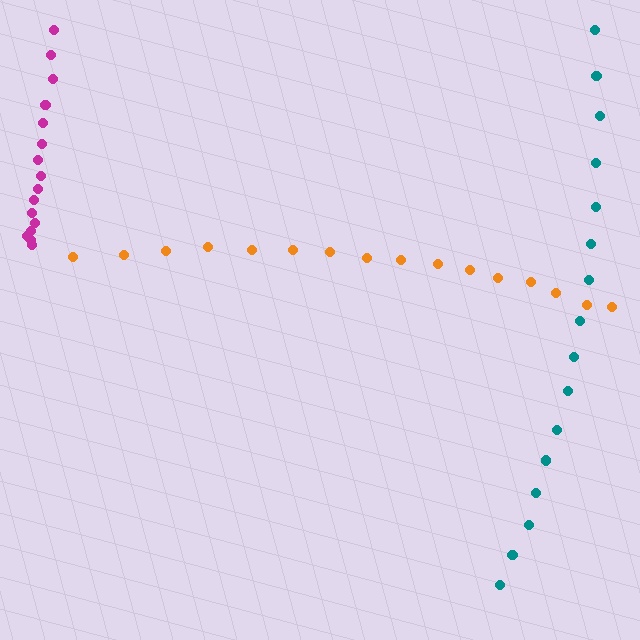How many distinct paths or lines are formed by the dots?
There are 3 distinct paths.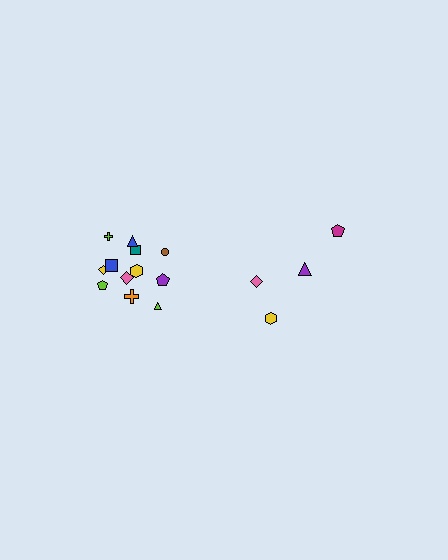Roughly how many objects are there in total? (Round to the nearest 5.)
Roughly 15 objects in total.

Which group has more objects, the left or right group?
The left group.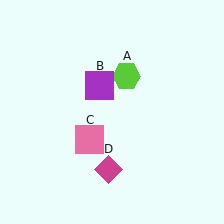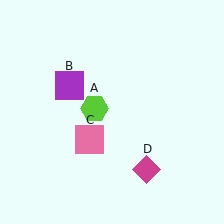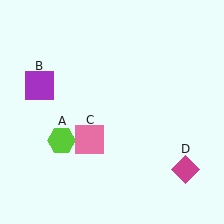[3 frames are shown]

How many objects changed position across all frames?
3 objects changed position: lime hexagon (object A), purple square (object B), magenta diamond (object D).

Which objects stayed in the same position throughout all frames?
Pink square (object C) remained stationary.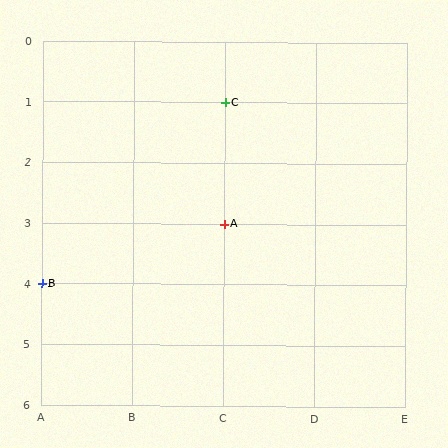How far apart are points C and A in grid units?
Points C and A are 2 rows apart.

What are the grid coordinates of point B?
Point B is at grid coordinates (A, 4).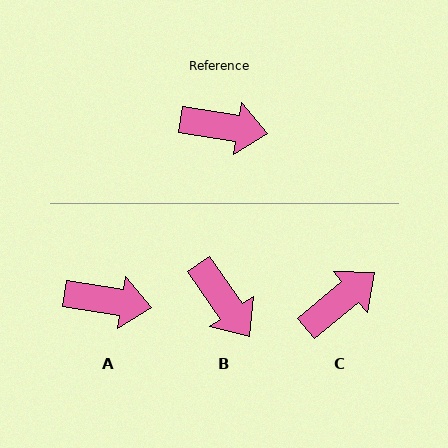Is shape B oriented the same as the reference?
No, it is off by about 47 degrees.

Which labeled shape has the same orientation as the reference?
A.